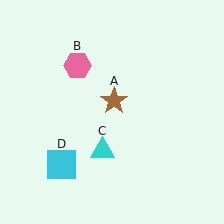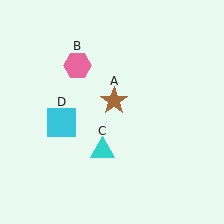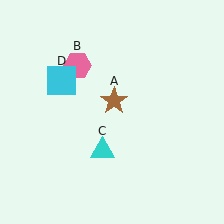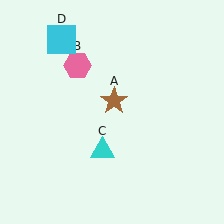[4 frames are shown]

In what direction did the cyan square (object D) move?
The cyan square (object D) moved up.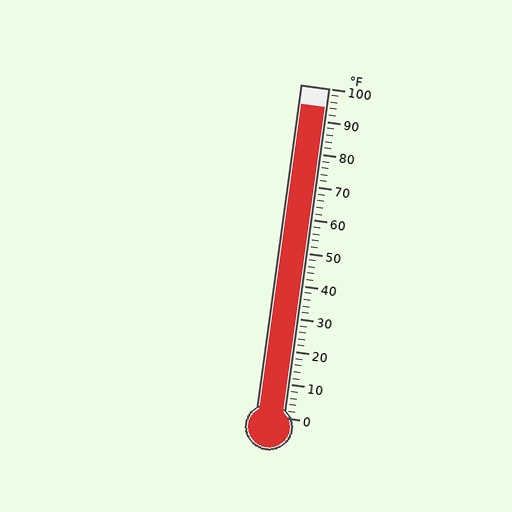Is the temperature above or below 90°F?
The temperature is above 90°F.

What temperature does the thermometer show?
The thermometer shows approximately 94°F.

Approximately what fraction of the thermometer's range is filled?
The thermometer is filled to approximately 95% of its range.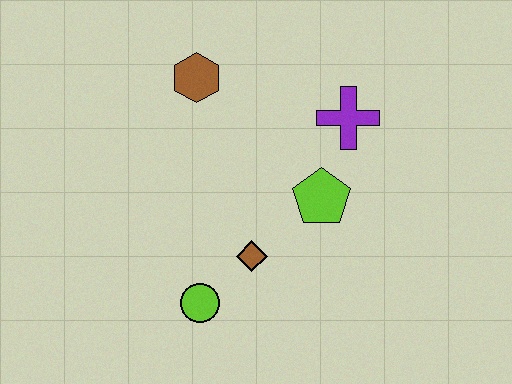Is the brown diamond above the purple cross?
No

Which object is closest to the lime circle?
The brown diamond is closest to the lime circle.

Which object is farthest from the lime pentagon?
The brown hexagon is farthest from the lime pentagon.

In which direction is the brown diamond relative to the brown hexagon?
The brown diamond is below the brown hexagon.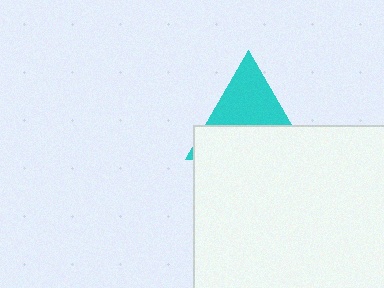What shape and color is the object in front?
The object in front is a white square.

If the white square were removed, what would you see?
You would see the complete cyan triangle.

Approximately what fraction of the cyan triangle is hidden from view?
Roughly 51% of the cyan triangle is hidden behind the white square.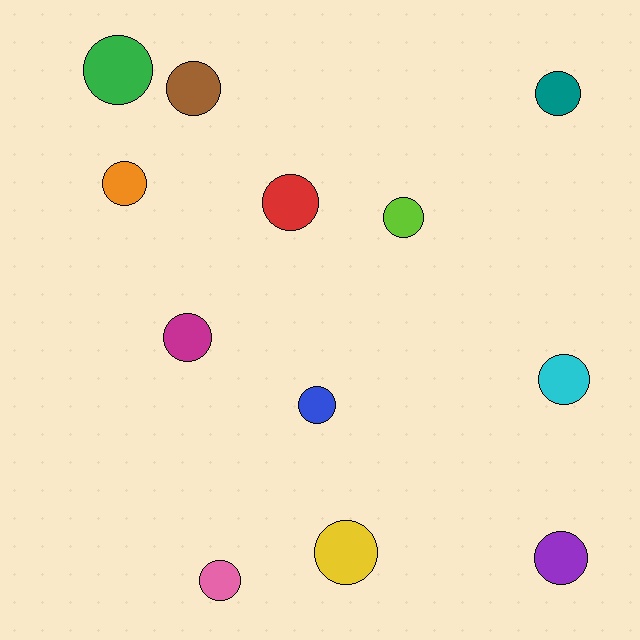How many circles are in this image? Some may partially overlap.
There are 12 circles.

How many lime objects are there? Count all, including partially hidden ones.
There is 1 lime object.